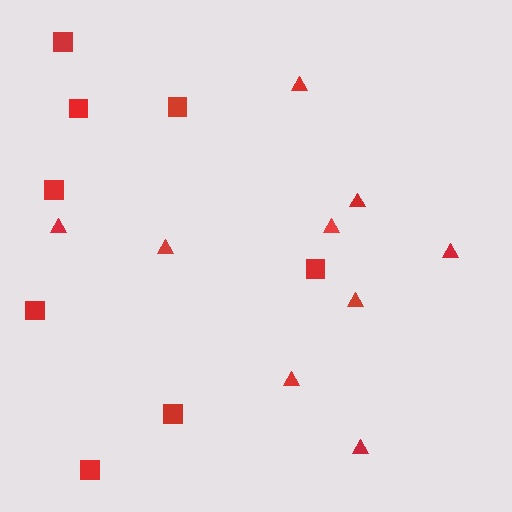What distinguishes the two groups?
There are 2 groups: one group of triangles (9) and one group of squares (8).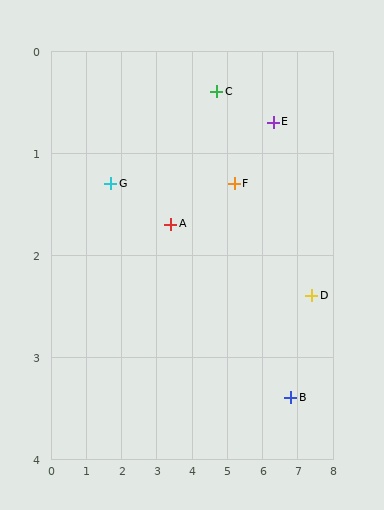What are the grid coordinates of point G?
Point G is at approximately (1.7, 1.3).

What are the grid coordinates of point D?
Point D is at approximately (7.4, 2.4).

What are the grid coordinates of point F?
Point F is at approximately (5.2, 1.3).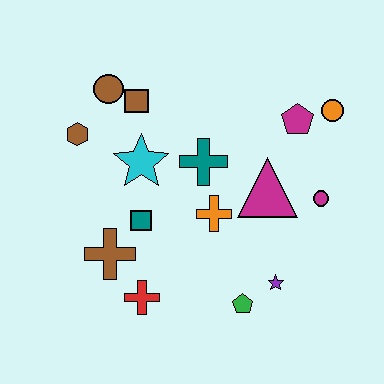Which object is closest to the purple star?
The green pentagon is closest to the purple star.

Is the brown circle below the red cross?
No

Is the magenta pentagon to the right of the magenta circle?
No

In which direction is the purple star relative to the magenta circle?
The purple star is below the magenta circle.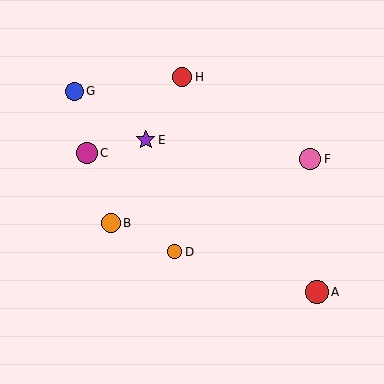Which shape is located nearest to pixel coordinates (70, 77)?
The blue circle (labeled G) at (74, 91) is nearest to that location.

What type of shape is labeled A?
Shape A is a red circle.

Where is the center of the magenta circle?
The center of the magenta circle is at (87, 153).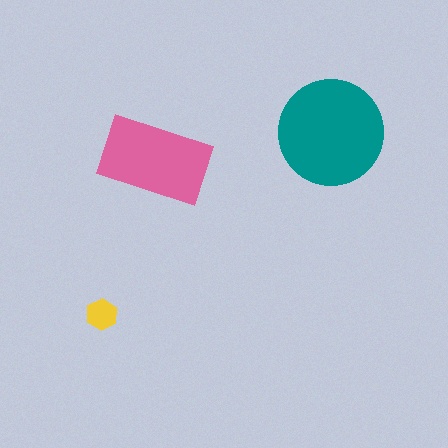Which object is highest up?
The teal circle is topmost.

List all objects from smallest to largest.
The yellow hexagon, the pink rectangle, the teal circle.